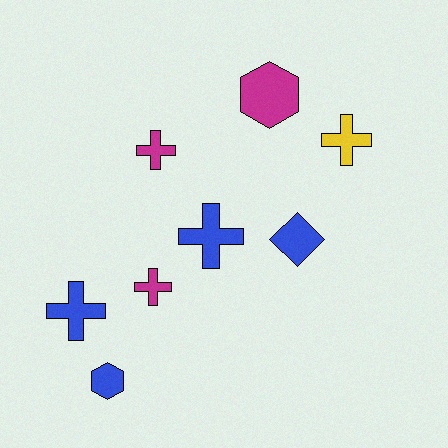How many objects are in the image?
There are 8 objects.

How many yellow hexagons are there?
There are no yellow hexagons.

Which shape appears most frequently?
Cross, with 5 objects.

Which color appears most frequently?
Blue, with 4 objects.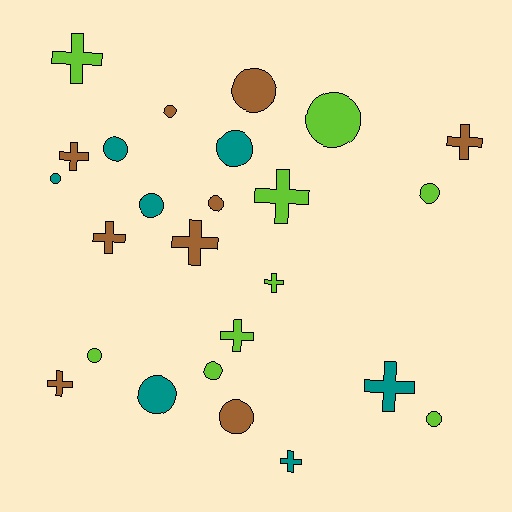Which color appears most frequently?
Brown, with 9 objects.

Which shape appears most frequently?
Circle, with 14 objects.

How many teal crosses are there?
There are 2 teal crosses.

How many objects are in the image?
There are 25 objects.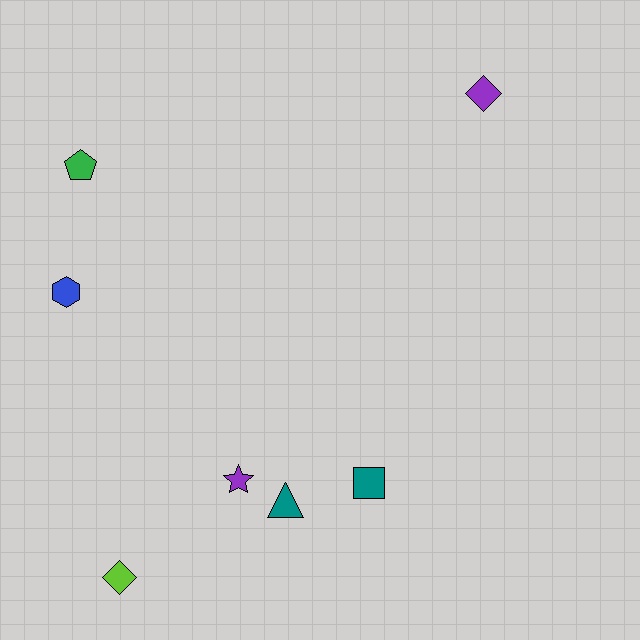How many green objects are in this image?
There is 1 green object.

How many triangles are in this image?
There is 1 triangle.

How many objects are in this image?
There are 7 objects.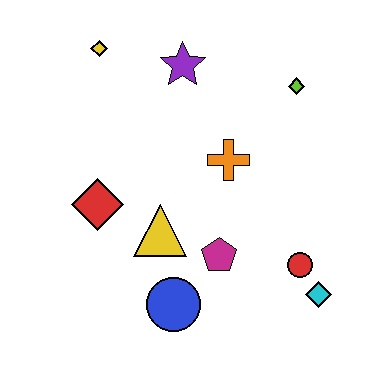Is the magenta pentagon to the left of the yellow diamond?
No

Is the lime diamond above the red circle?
Yes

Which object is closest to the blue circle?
The magenta pentagon is closest to the blue circle.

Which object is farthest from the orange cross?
The yellow diamond is farthest from the orange cross.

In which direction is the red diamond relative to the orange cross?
The red diamond is to the left of the orange cross.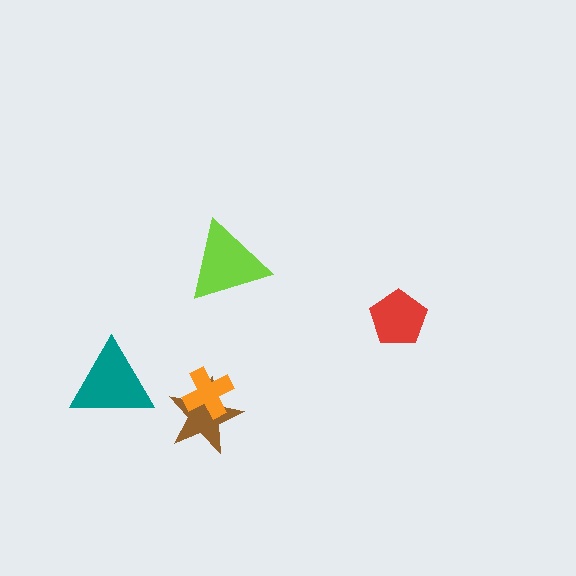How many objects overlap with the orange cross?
1 object overlaps with the orange cross.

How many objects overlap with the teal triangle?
0 objects overlap with the teal triangle.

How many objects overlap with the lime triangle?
0 objects overlap with the lime triangle.